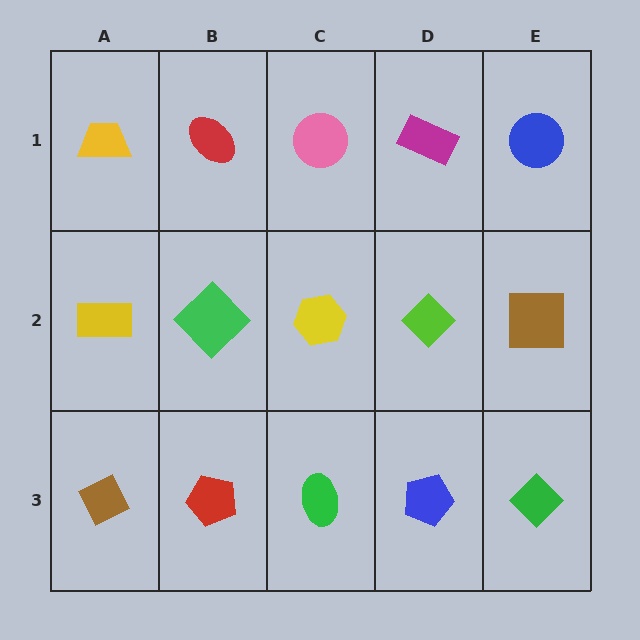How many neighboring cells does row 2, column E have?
3.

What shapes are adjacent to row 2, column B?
A red ellipse (row 1, column B), a red pentagon (row 3, column B), a yellow rectangle (row 2, column A), a yellow hexagon (row 2, column C).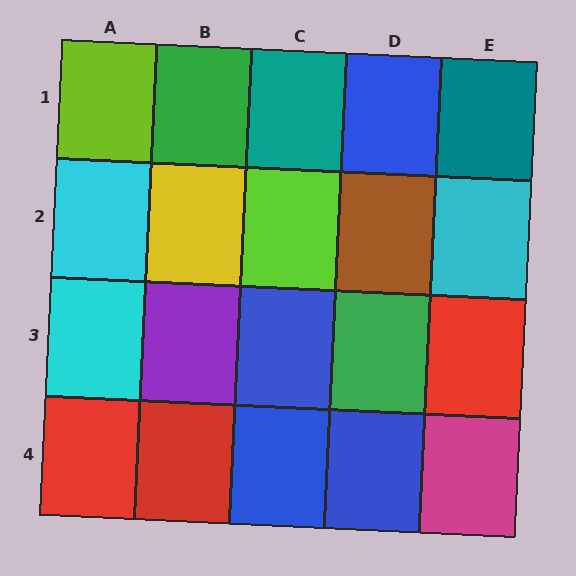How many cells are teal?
2 cells are teal.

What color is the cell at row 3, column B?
Purple.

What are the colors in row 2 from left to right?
Cyan, yellow, lime, brown, cyan.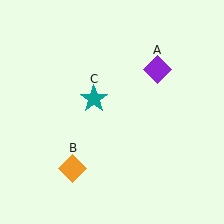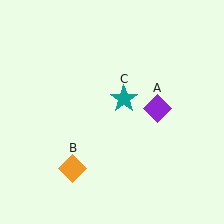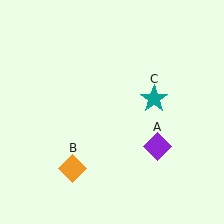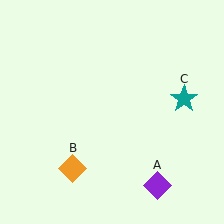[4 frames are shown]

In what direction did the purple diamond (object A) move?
The purple diamond (object A) moved down.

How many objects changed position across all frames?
2 objects changed position: purple diamond (object A), teal star (object C).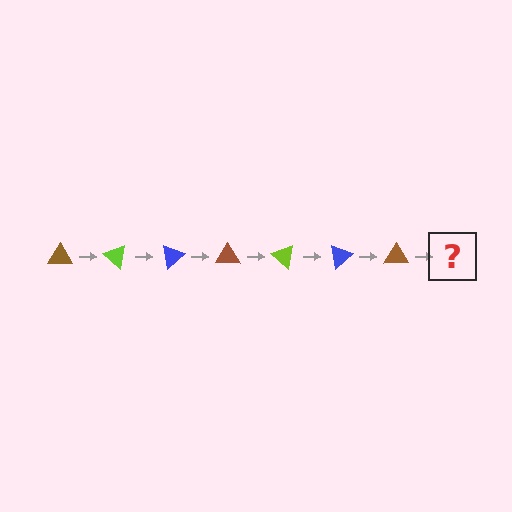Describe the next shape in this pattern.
It should be a lime triangle, rotated 280 degrees from the start.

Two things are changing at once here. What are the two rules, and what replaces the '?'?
The two rules are that it rotates 40 degrees each step and the color cycles through brown, lime, and blue. The '?' should be a lime triangle, rotated 280 degrees from the start.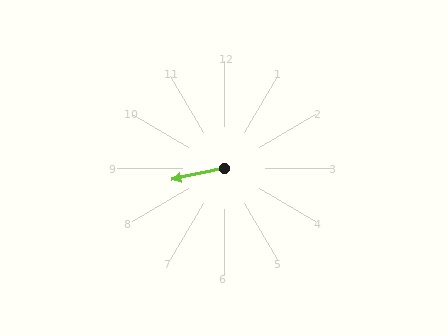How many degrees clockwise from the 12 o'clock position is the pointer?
Approximately 258 degrees.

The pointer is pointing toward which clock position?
Roughly 9 o'clock.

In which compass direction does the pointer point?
West.